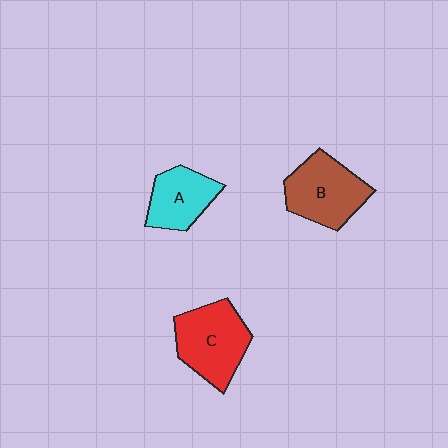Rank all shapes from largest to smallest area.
From largest to smallest: C (red), B (brown), A (cyan).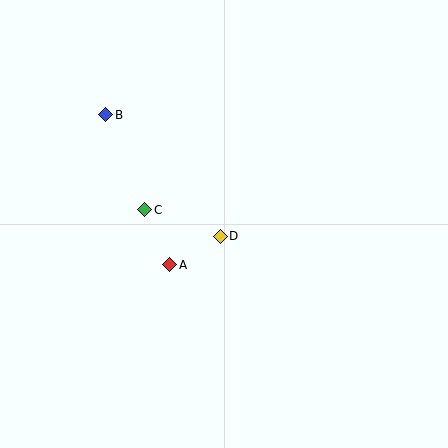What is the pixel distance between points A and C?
The distance between A and C is 61 pixels.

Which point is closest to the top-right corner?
Point D is closest to the top-right corner.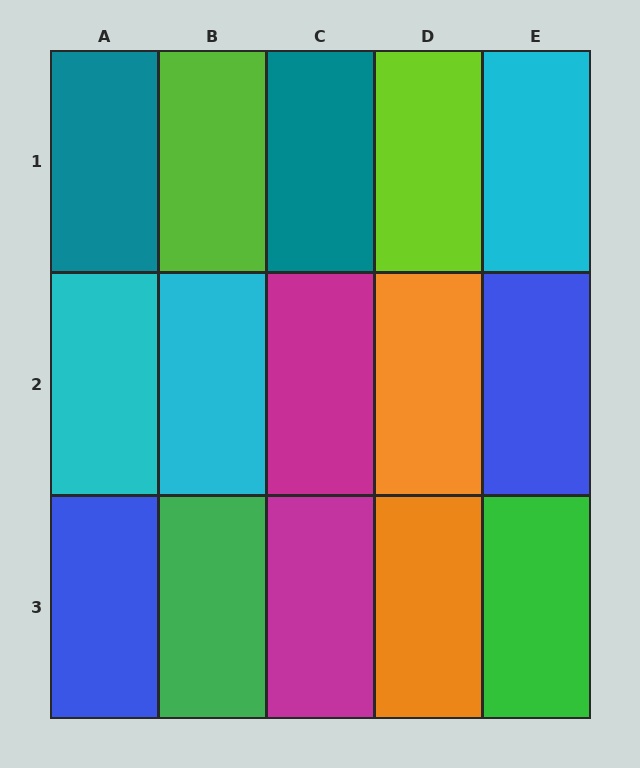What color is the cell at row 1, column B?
Lime.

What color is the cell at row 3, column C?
Magenta.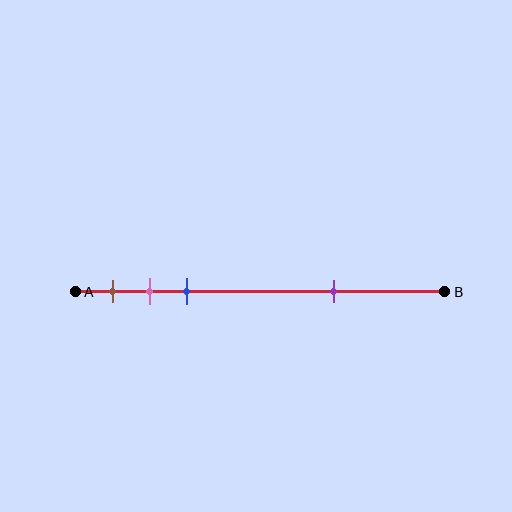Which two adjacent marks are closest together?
The pink and blue marks are the closest adjacent pair.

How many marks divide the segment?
There are 4 marks dividing the segment.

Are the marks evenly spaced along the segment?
No, the marks are not evenly spaced.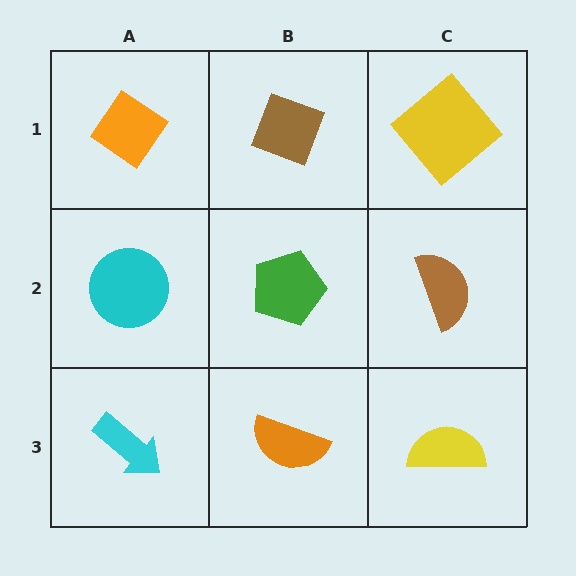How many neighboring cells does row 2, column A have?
3.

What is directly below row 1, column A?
A cyan circle.